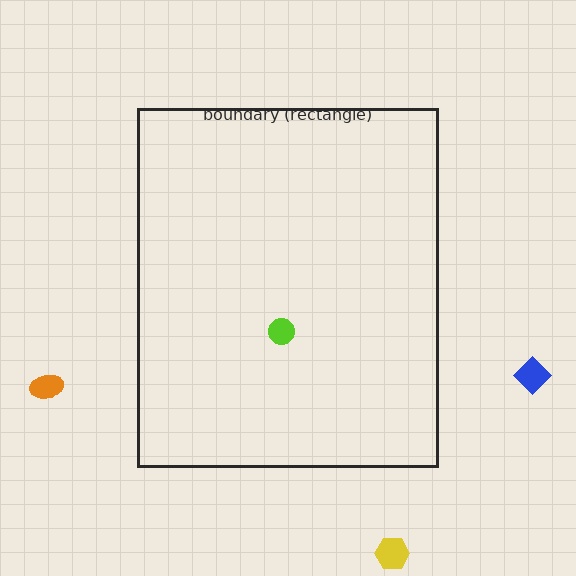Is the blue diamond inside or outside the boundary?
Outside.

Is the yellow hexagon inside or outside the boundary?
Outside.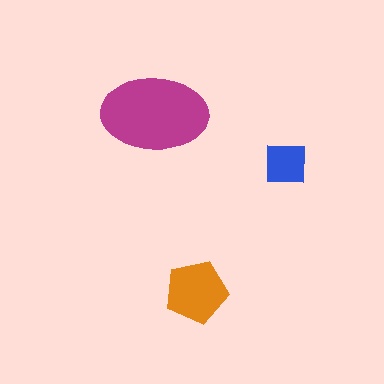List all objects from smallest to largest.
The blue square, the orange pentagon, the magenta ellipse.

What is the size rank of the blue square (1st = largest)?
3rd.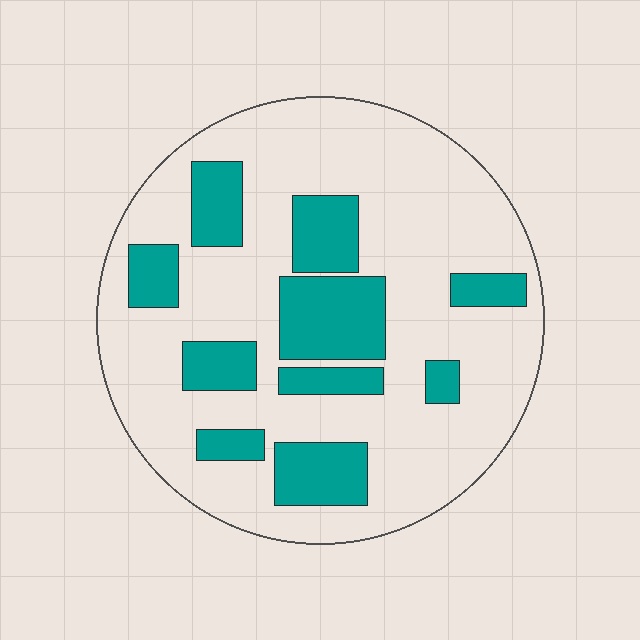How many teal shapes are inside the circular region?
10.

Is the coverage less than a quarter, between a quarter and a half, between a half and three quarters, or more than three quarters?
Between a quarter and a half.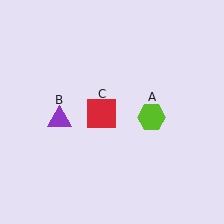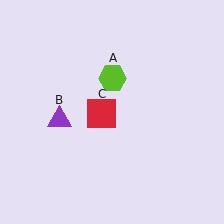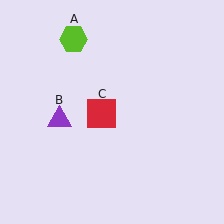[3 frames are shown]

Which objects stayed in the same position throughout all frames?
Purple triangle (object B) and red square (object C) remained stationary.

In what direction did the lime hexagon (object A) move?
The lime hexagon (object A) moved up and to the left.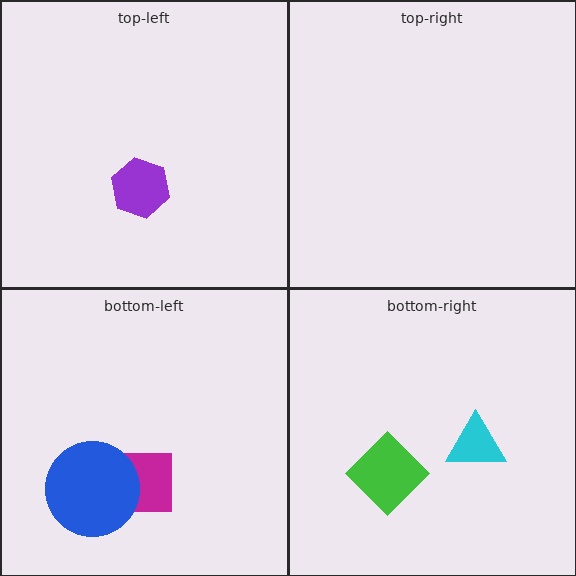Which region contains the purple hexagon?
The top-left region.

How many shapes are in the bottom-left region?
2.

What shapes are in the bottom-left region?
The magenta rectangle, the blue circle.